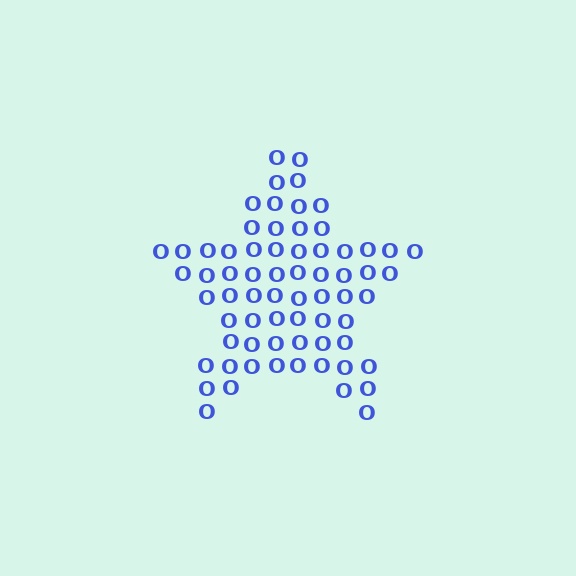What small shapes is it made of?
It is made of small letter O's.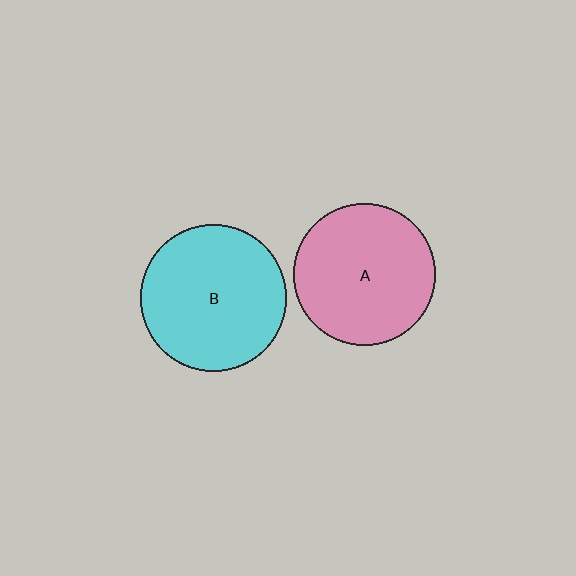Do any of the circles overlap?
No, none of the circles overlap.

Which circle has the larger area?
Circle B (cyan).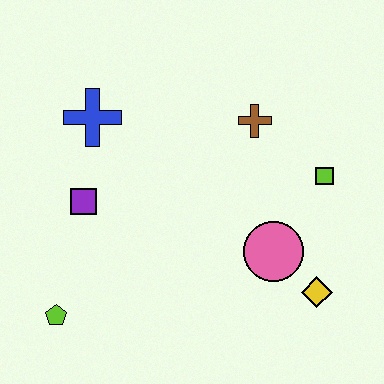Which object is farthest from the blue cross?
The yellow diamond is farthest from the blue cross.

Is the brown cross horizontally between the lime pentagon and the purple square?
No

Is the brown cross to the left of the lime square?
Yes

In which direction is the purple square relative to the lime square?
The purple square is to the left of the lime square.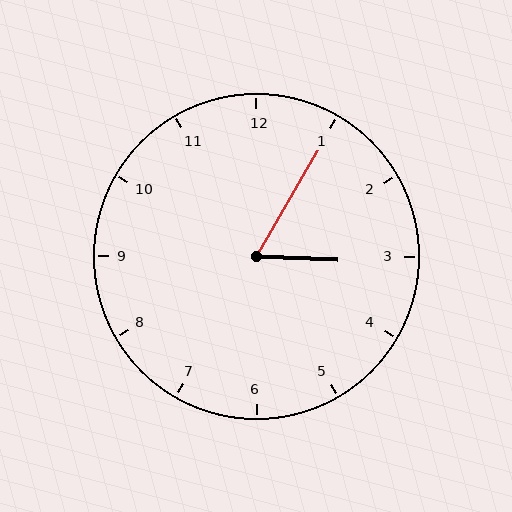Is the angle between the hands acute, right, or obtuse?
It is acute.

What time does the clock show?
3:05.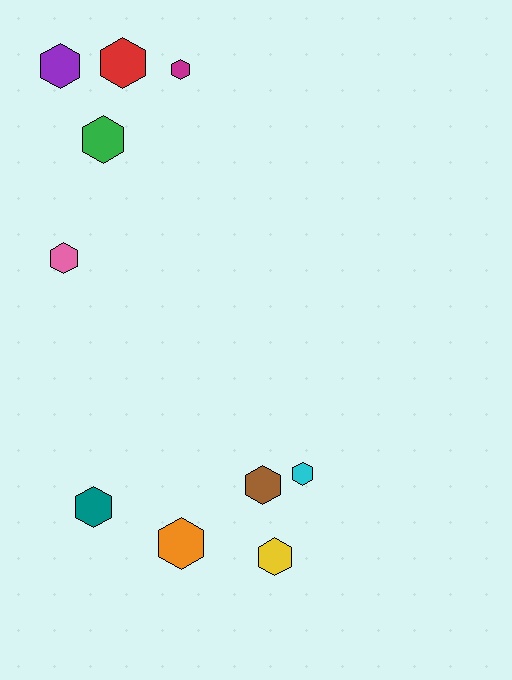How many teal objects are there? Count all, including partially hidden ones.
There is 1 teal object.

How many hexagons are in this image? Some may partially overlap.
There are 10 hexagons.